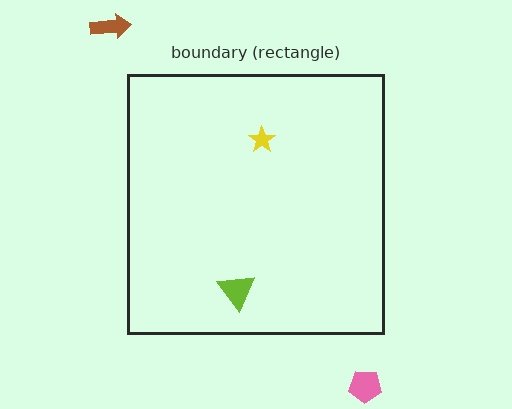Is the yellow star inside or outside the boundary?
Inside.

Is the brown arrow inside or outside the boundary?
Outside.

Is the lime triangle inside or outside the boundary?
Inside.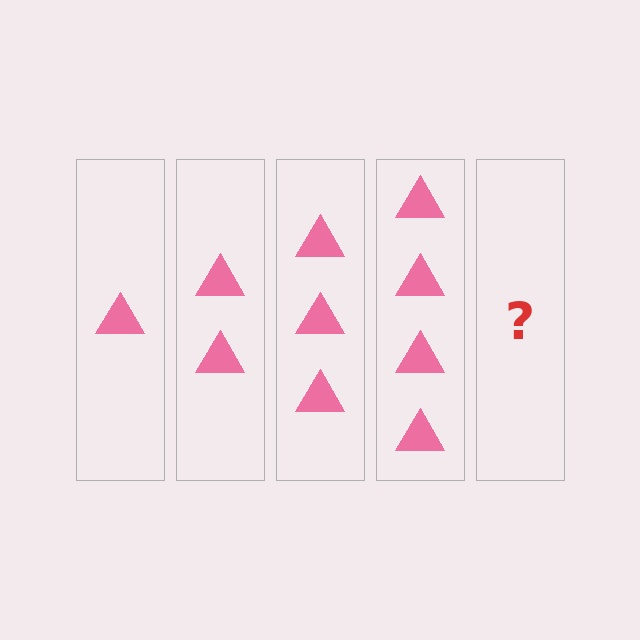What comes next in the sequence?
The next element should be 5 triangles.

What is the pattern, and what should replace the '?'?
The pattern is that each step adds one more triangle. The '?' should be 5 triangles.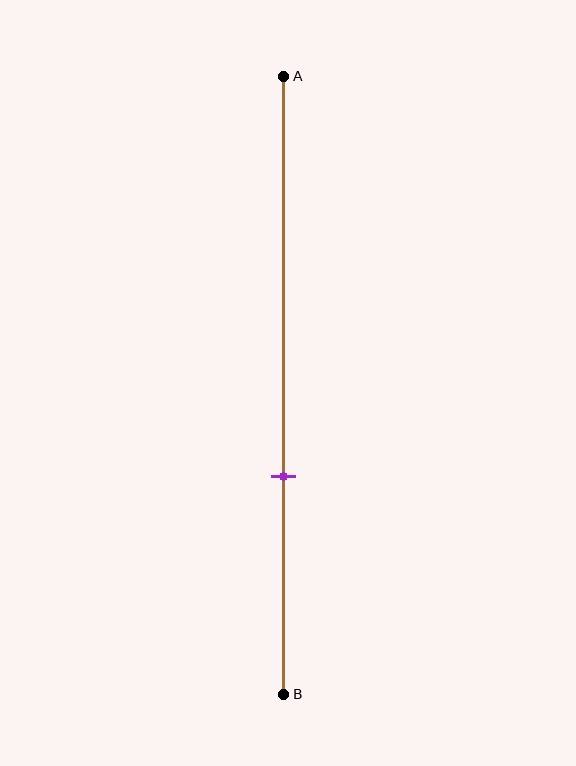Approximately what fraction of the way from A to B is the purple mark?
The purple mark is approximately 65% of the way from A to B.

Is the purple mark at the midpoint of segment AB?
No, the mark is at about 65% from A, not at the 50% midpoint.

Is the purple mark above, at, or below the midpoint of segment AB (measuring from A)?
The purple mark is below the midpoint of segment AB.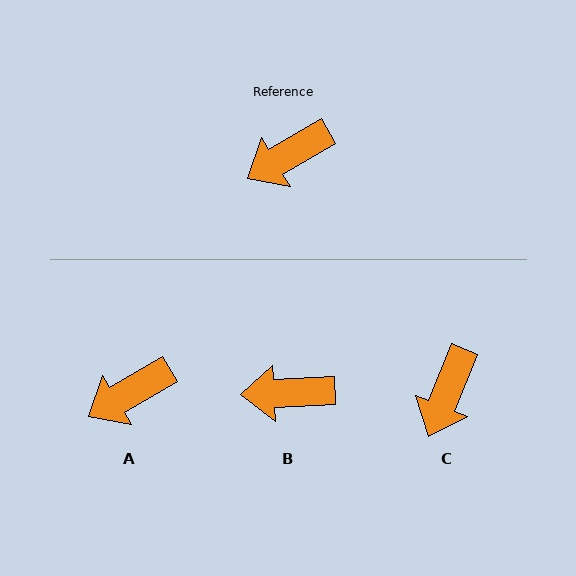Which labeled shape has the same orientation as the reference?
A.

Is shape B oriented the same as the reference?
No, it is off by about 28 degrees.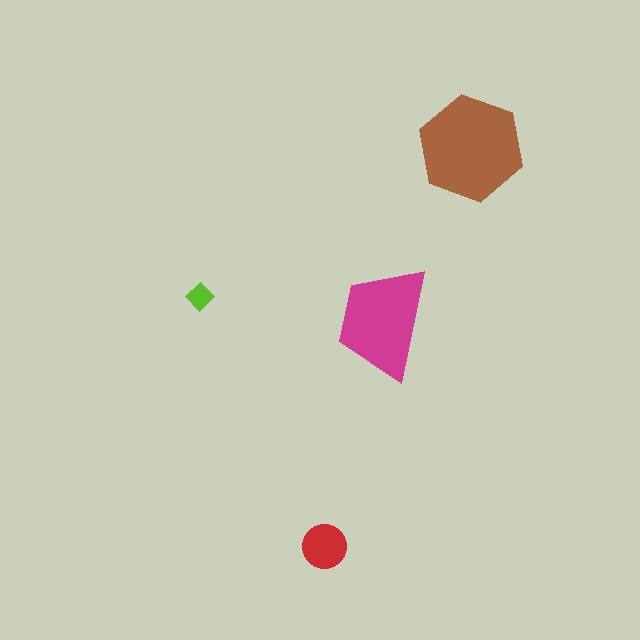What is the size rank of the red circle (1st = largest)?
3rd.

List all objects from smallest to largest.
The lime diamond, the red circle, the magenta trapezoid, the brown hexagon.